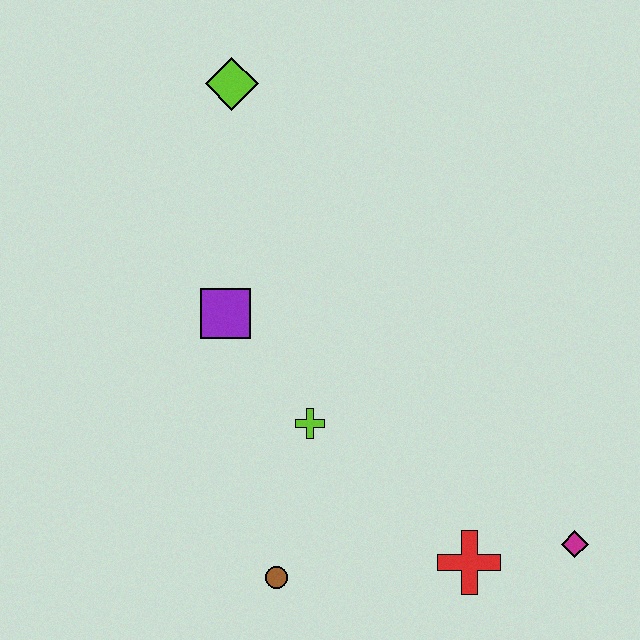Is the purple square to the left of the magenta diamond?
Yes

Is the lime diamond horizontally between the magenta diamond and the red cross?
No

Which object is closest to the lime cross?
The purple square is closest to the lime cross.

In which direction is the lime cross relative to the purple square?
The lime cross is below the purple square.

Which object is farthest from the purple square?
The magenta diamond is farthest from the purple square.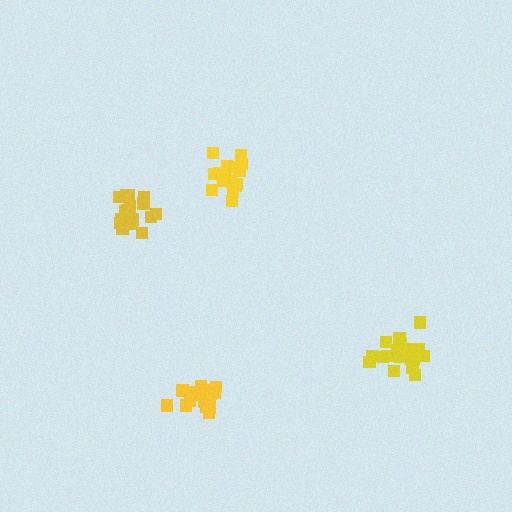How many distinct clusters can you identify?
There are 4 distinct clusters.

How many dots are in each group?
Group 1: 17 dots, Group 2: 21 dots, Group 3: 17 dots, Group 4: 21 dots (76 total).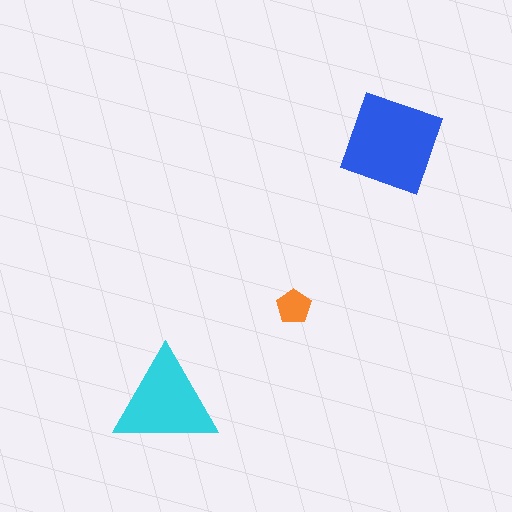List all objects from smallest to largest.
The orange pentagon, the cyan triangle, the blue diamond.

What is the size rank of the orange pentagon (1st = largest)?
3rd.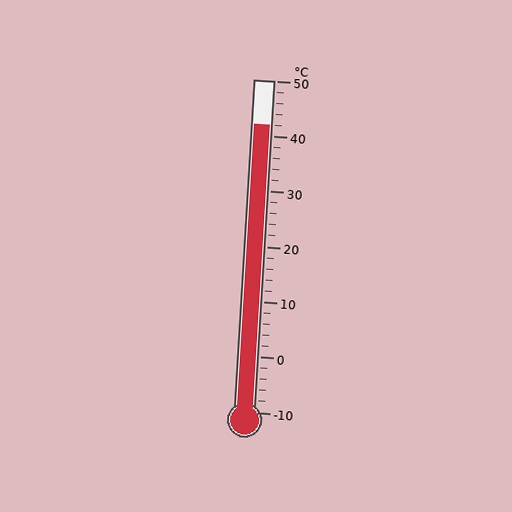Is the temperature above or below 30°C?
The temperature is above 30°C.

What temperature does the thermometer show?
The thermometer shows approximately 42°C.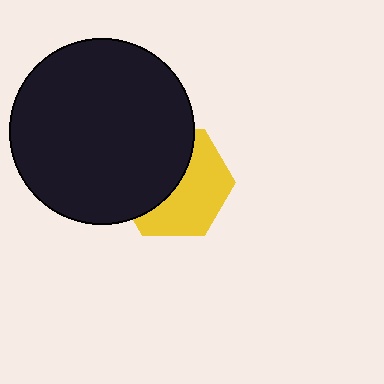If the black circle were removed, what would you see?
You would see the complete yellow hexagon.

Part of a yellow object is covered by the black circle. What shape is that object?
It is a hexagon.